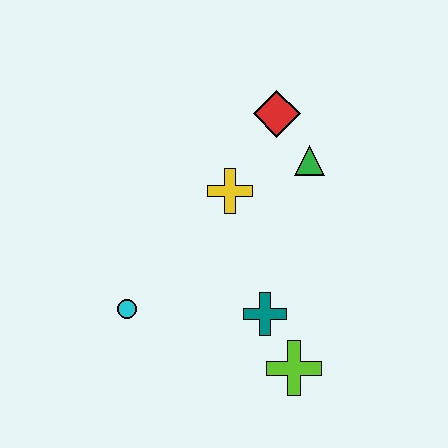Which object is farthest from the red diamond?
The lime cross is farthest from the red diamond.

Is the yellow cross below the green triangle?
Yes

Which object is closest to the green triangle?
The red diamond is closest to the green triangle.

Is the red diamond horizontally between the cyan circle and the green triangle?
Yes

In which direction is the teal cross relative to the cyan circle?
The teal cross is to the right of the cyan circle.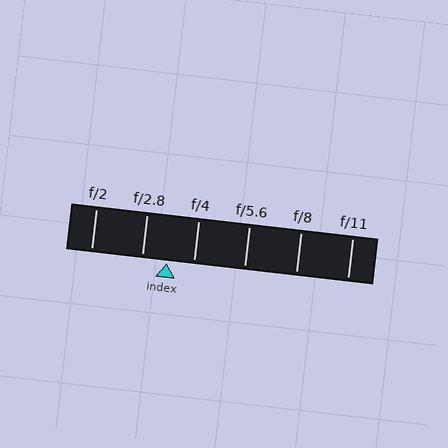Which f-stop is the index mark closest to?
The index mark is closest to f/2.8.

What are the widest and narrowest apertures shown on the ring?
The widest aperture shown is f/2 and the narrowest is f/11.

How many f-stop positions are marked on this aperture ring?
There are 6 f-stop positions marked.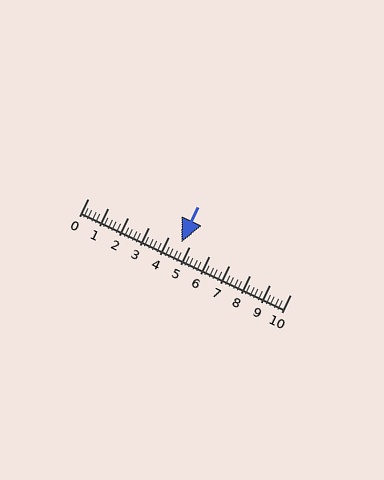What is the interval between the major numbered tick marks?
The major tick marks are spaced 1 units apart.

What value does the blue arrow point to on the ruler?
The blue arrow points to approximately 4.6.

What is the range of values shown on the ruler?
The ruler shows values from 0 to 10.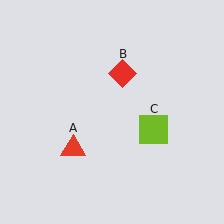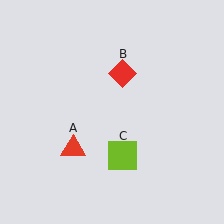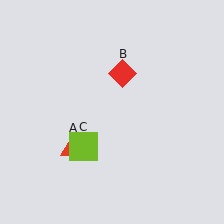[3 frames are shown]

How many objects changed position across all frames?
1 object changed position: lime square (object C).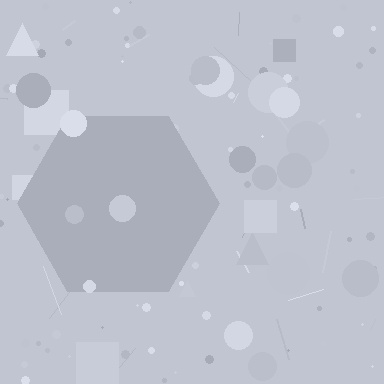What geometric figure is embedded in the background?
A hexagon is embedded in the background.